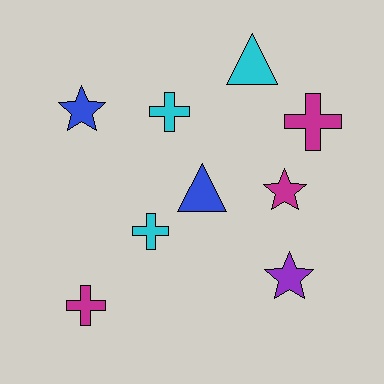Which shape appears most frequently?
Cross, with 4 objects.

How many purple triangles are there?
There are no purple triangles.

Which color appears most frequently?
Cyan, with 3 objects.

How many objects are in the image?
There are 9 objects.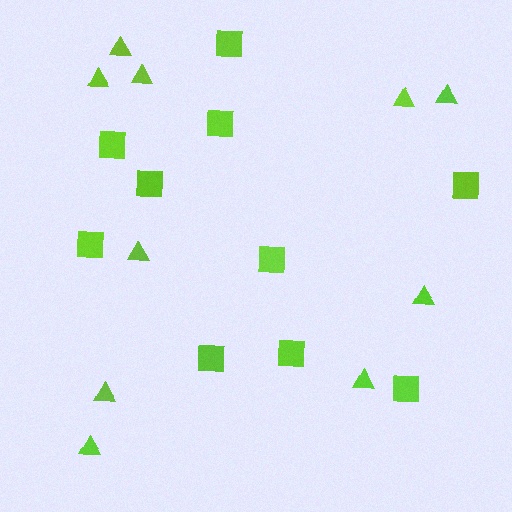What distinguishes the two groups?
There are 2 groups: one group of triangles (10) and one group of squares (10).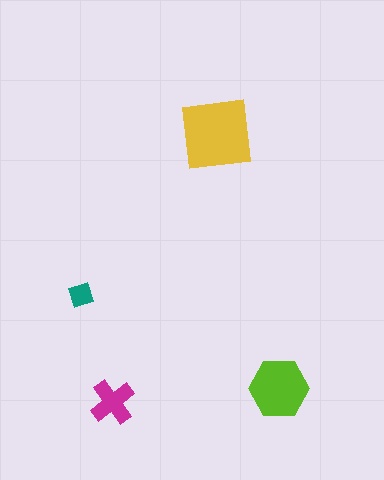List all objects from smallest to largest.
The teal diamond, the magenta cross, the lime hexagon, the yellow square.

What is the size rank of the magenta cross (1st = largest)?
3rd.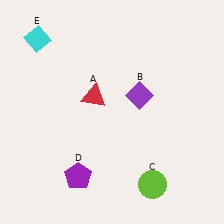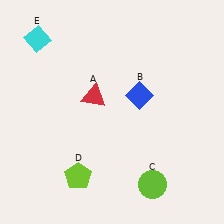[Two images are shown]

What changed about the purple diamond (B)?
In Image 1, B is purple. In Image 2, it changed to blue.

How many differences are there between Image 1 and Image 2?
There are 2 differences between the two images.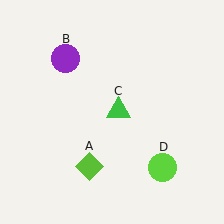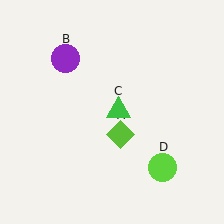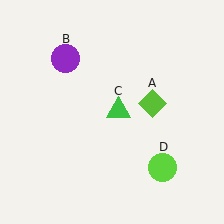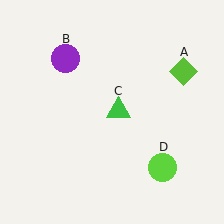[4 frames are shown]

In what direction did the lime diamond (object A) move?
The lime diamond (object A) moved up and to the right.